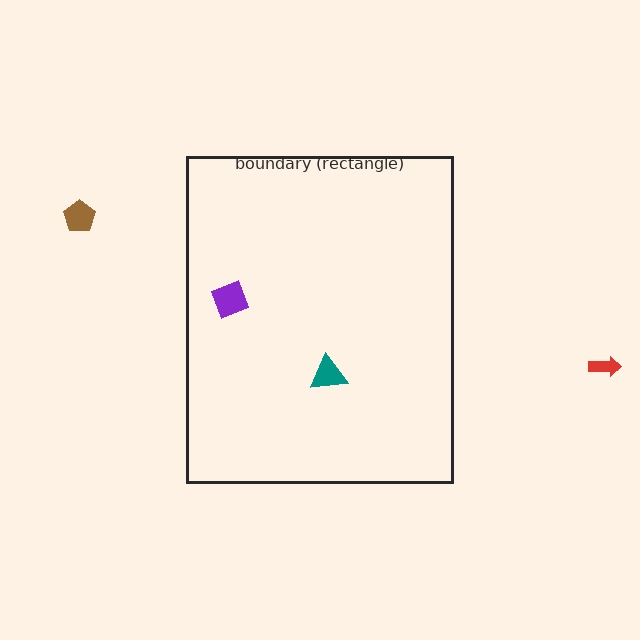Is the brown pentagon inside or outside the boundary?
Outside.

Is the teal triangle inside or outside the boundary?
Inside.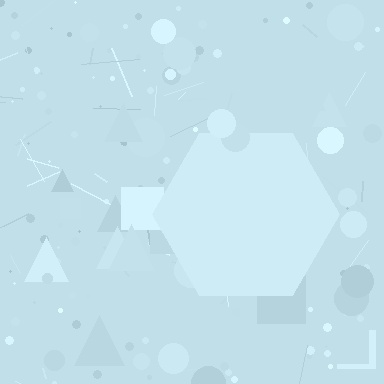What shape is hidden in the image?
A hexagon is hidden in the image.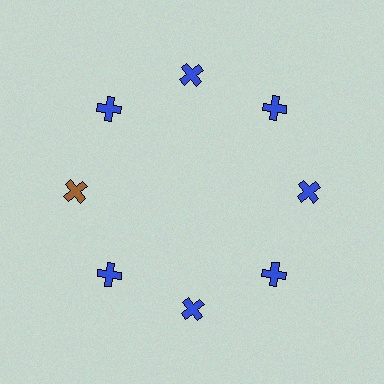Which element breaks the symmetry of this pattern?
The brown cross at roughly the 9 o'clock position breaks the symmetry. All other shapes are blue crosses.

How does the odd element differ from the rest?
It has a different color: brown instead of blue.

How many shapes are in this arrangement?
There are 8 shapes arranged in a ring pattern.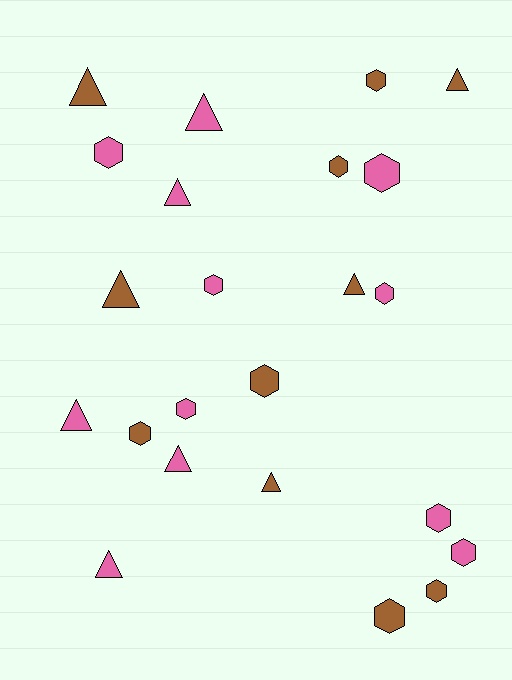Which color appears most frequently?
Pink, with 12 objects.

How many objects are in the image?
There are 23 objects.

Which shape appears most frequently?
Hexagon, with 13 objects.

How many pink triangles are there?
There are 5 pink triangles.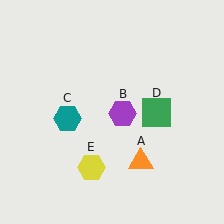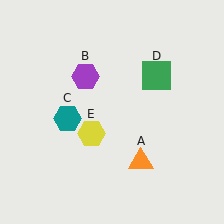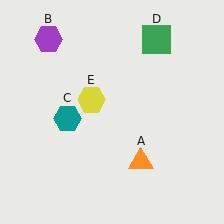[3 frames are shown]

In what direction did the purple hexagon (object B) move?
The purple hexagon (object B) moved up and to the left.